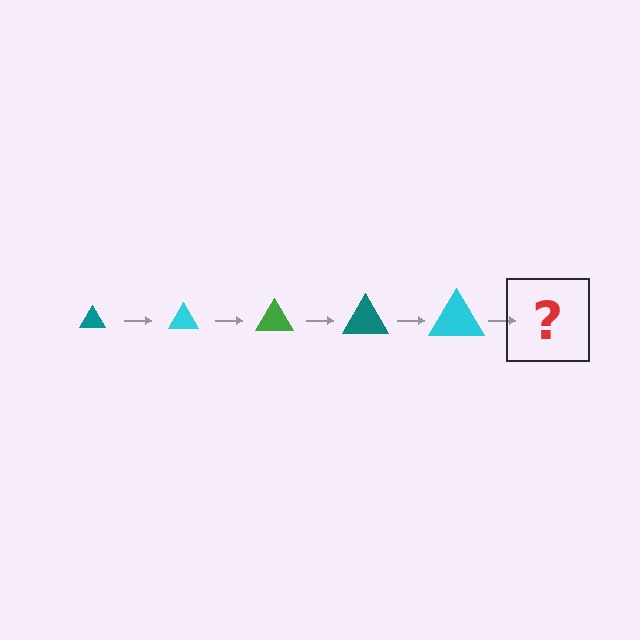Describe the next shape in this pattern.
It should be a green triangle, larger than the previous one.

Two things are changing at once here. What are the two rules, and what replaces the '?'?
The two rules are that the triangle grows larger each step and the color cycles through teal, cyan, and green. The '?' should be a green triangle, larger than the previous one.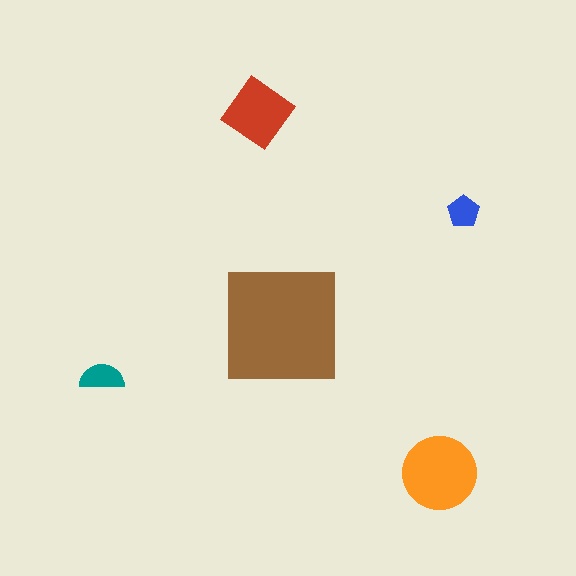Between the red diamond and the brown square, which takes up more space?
The brown square.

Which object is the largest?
The brown square.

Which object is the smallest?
The blue pentagon.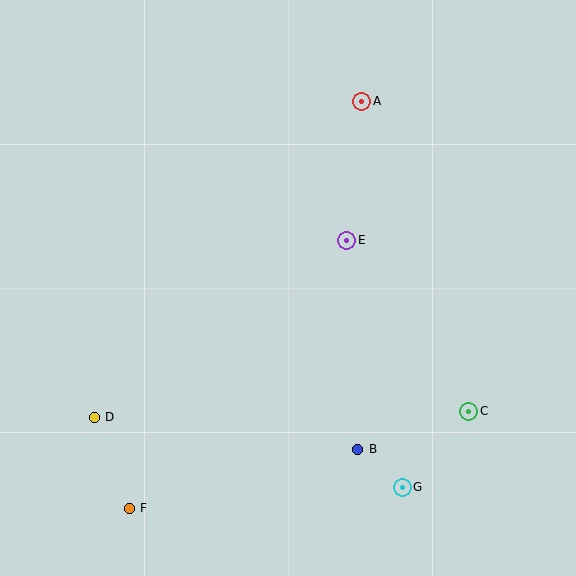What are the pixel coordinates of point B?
Point B is at (358, 449).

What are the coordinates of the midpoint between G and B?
The midpoint between G and B is at (380, 468).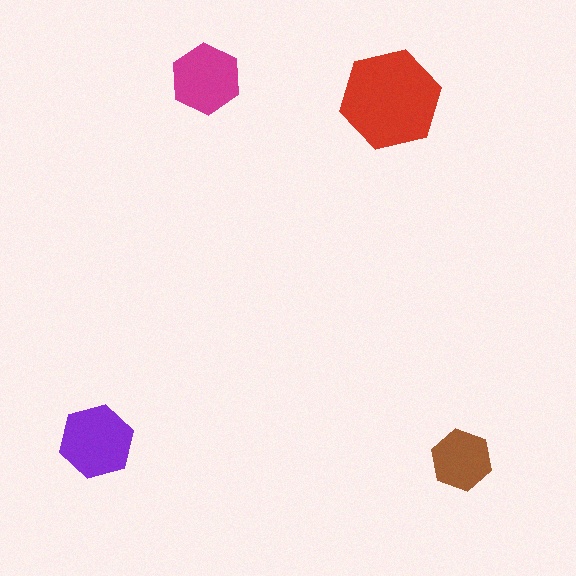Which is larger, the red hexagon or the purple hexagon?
The red one.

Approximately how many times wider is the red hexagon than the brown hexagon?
About 1.5 times wider.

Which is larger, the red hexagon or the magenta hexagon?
The red one.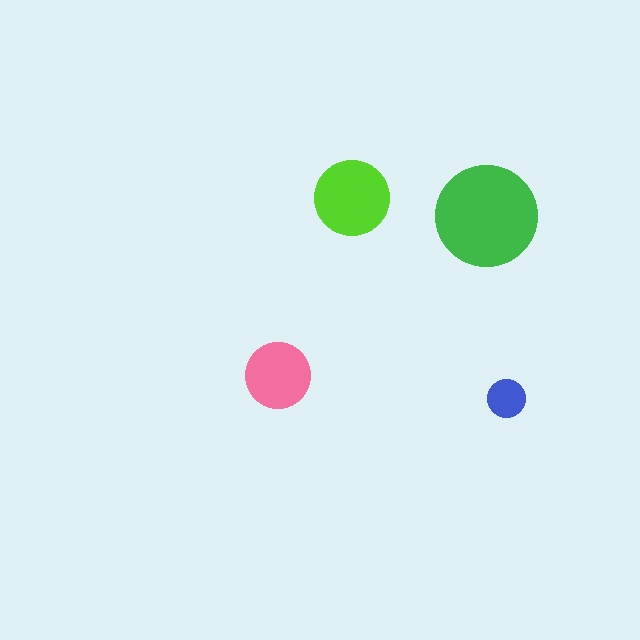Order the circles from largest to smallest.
the green one, the lime one, the pink one, the blue one.